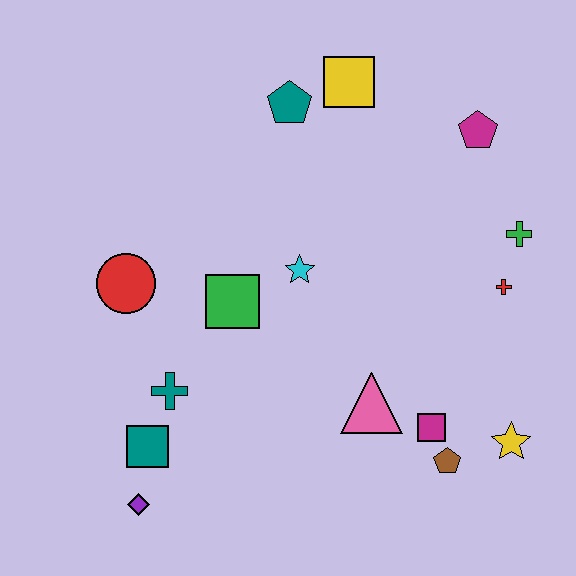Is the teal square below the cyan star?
Yes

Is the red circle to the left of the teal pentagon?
Yes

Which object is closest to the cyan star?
The green square is closest to the cyan star.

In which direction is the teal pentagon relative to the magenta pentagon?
The teal pentagon is to the left of the magenta pentagon.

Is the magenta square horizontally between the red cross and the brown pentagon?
No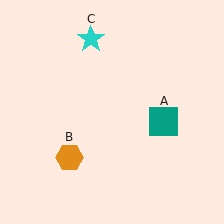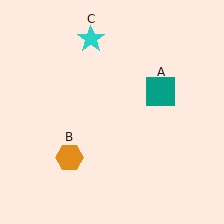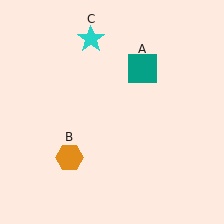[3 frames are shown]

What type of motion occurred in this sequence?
The teal square (object A) rotated counterclockwise around the center of the scene.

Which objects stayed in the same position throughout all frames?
Orange hexagon (object B) and cyan star (object C) remained stationary.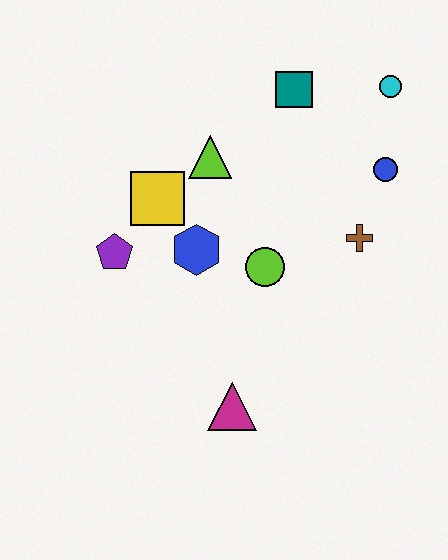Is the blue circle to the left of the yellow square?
No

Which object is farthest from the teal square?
The magenta triangle is farthest from the teal square.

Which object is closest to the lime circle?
The blue hexagon is closest to the lime circle.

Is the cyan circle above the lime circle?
Yes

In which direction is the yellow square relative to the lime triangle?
The yellow square is to the left of the lime triangle.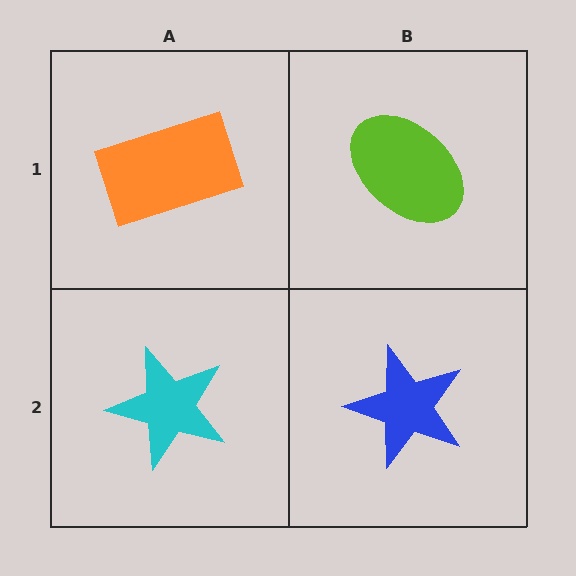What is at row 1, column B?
A lime ellipse.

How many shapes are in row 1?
2 shapes.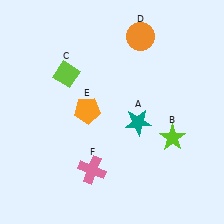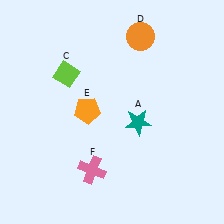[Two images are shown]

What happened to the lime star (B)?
The lime star (B) was removed in Image 2. It was in the bottom-right area of Image 1.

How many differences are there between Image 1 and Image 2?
There is 1 difference between the two images.